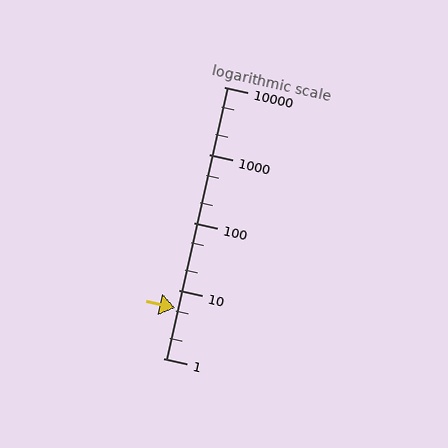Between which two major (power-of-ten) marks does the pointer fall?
The pointer is between 1 and 10.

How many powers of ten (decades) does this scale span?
The scale spans 4 decades, from 1 to 10000.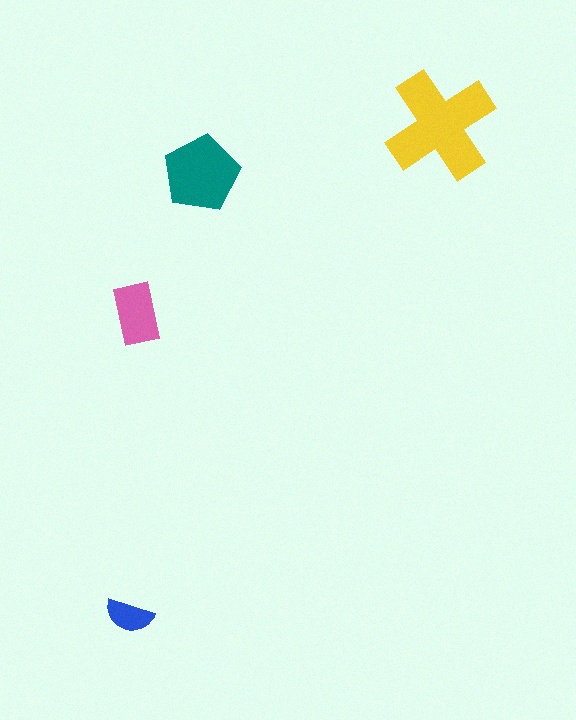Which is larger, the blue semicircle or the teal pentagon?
The teal pentagon.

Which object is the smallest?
The blue semicircle.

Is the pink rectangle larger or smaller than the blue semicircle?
Larger.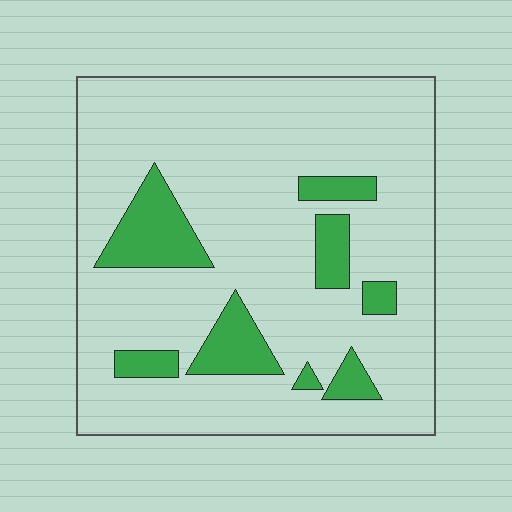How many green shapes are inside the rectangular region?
8.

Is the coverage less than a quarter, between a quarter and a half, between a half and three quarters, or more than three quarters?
Less than a quarter.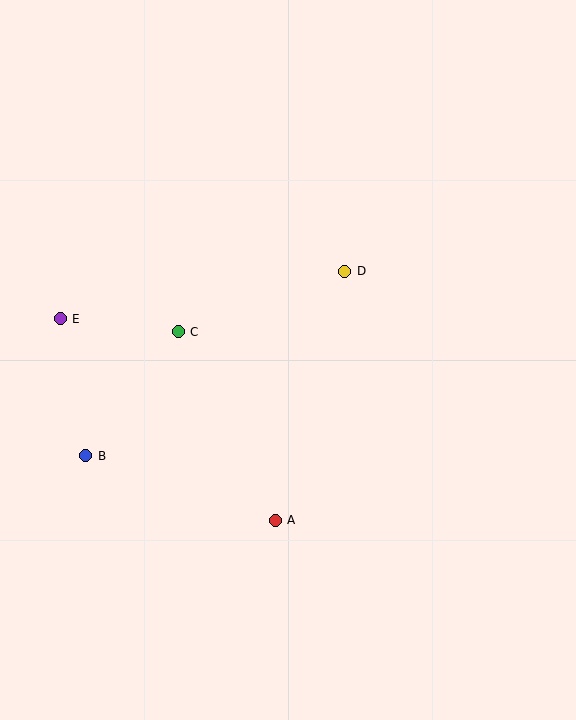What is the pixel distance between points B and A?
The distance between B and A is 200 pixels.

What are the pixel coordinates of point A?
Point A is at (275, 520).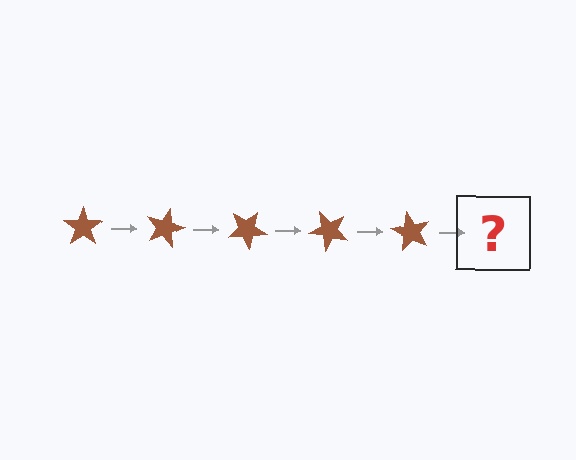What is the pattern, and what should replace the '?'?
The pattern is that the star rotates 15 degrees each step. The '?' should be a brown star rotated 75 degrees.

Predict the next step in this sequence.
The next step is a brown star rotated 75 degrees.